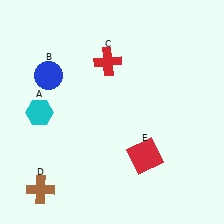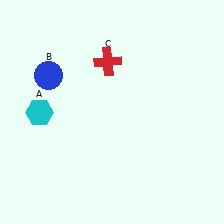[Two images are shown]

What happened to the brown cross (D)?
The brown cross (D) was removed in Image 2. It was in the bottom-left area of Image 1.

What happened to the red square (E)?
The red square (E) was removed in Image 2. It was in the bottom-right area of Image 1.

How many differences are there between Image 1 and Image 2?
There are 2 differences between the two images.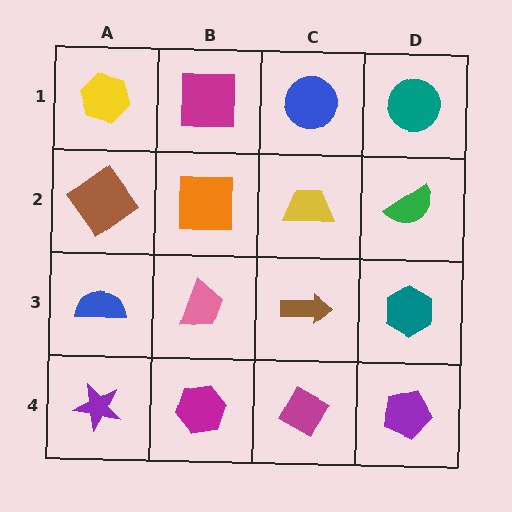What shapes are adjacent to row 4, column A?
A blue semicircle (row 3, column A), a magenta hexagon (row 4, column B).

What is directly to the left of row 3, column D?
A brown arrow.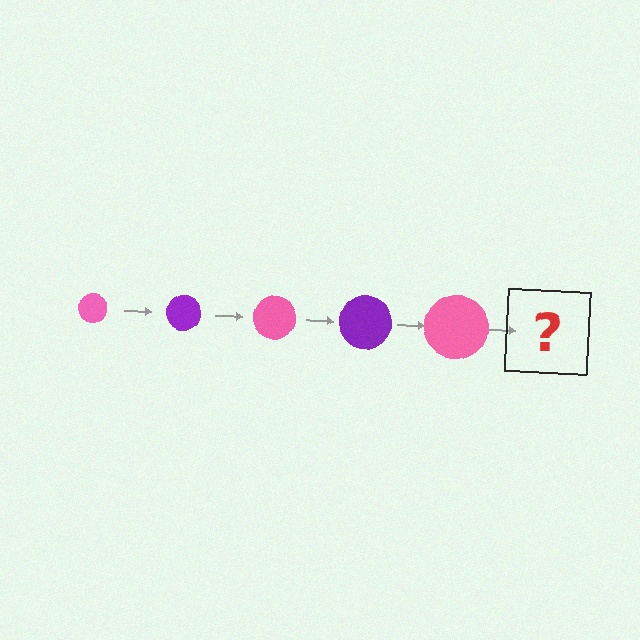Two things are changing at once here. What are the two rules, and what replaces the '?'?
The two rules are that the circle grows larger each step and the color cycles through pink and purple. The '?' should be a purple circle, larger than the previous one.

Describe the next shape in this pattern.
It should be a purple circle, larger than the previous one.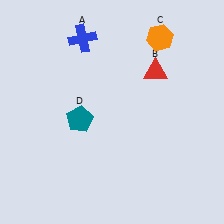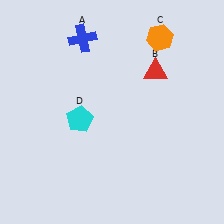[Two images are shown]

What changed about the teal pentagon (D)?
In Image 1, D is teal. In Image 2, it changed to cyan.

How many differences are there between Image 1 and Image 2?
There is 1 difference between the two images.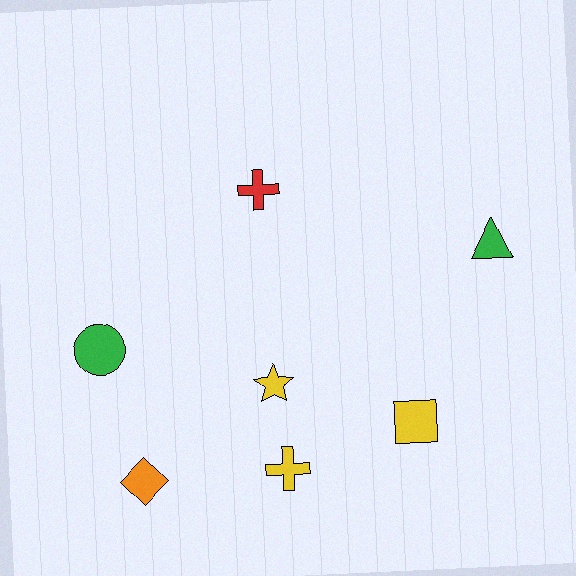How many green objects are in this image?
There are 2 green objects.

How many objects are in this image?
There are 7 objects.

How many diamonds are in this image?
There is 1 diamond.